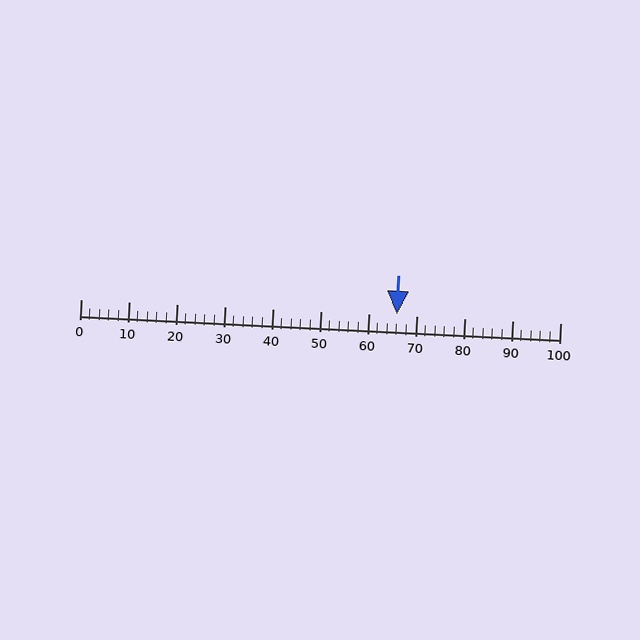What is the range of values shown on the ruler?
The ruler shows values from 0 to 100.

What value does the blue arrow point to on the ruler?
The blue arrow points to approximately 66.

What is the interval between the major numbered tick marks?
The major tick marks are spaced 10 units apart.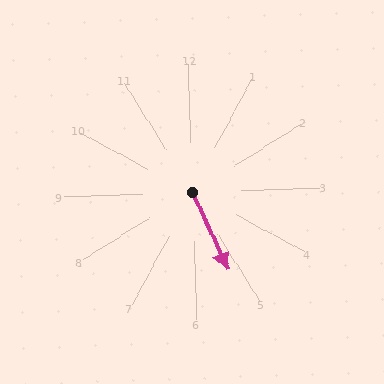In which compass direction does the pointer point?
Southeast.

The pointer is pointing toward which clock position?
Roughly 5 o'clock.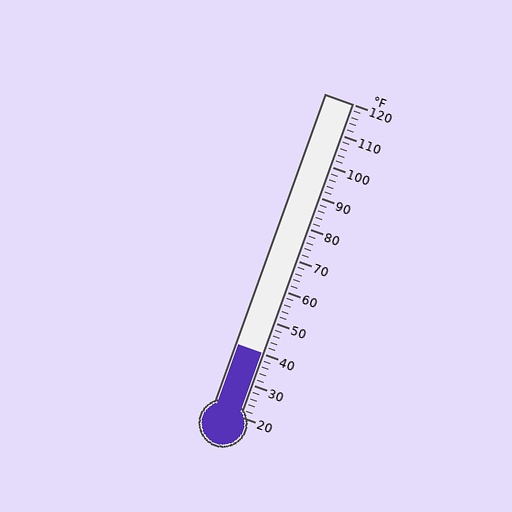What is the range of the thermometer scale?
The thermometer scale ranges from 20°F to 120°F.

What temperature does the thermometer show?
The thermometer shows approximately 40°F.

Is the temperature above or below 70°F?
The temperature is below 70°F.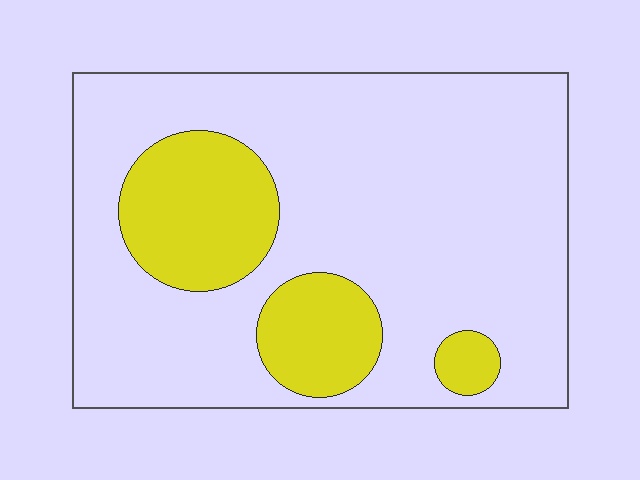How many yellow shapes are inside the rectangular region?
3.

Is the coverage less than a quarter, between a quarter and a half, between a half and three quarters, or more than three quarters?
Less than a quarter.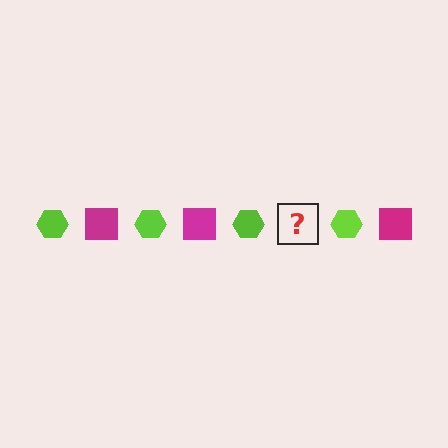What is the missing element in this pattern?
The missing element is a magenta square.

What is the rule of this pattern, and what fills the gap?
The rule is that the pattern alternates between lime hexagon and magenta square. The gap should be filled with a magenta square.